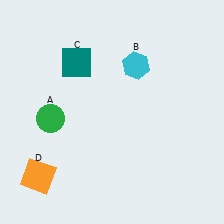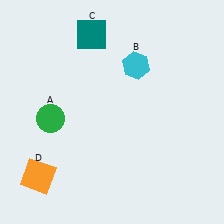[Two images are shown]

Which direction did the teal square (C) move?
The teal square (C) moved up.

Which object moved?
The teal square (C) moved up.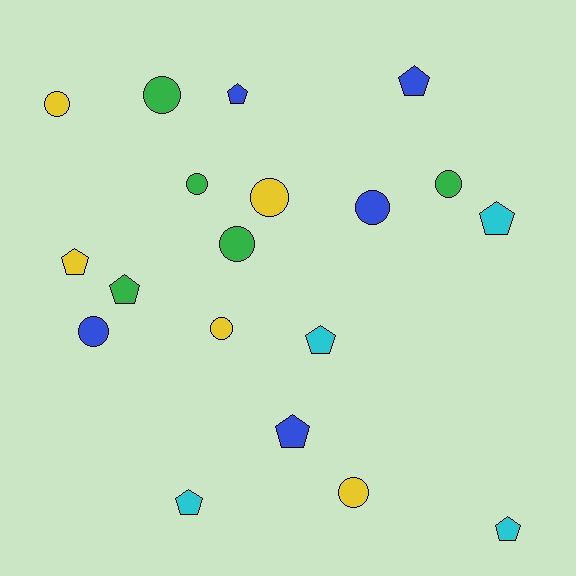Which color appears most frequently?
Blue, with 5 objects.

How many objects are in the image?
There are 19 objects.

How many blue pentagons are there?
There are 3 blue pentagons.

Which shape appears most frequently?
Circle, with 10 objects.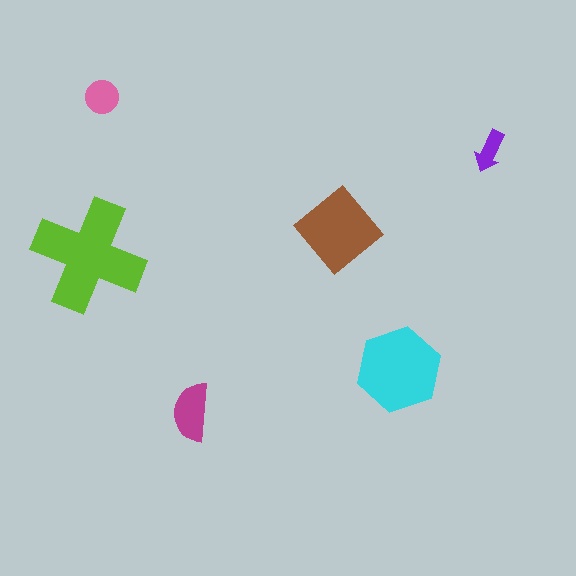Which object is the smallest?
The purple arrow.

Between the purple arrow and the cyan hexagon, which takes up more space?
The cyan hexagon.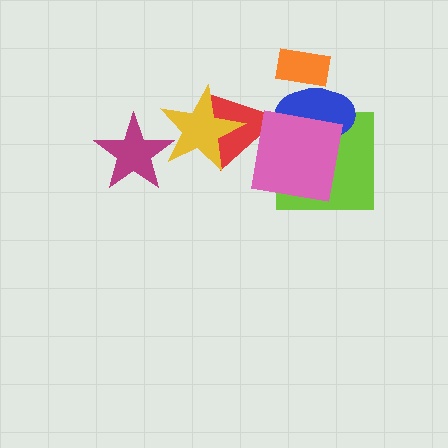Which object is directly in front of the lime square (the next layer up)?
The blue ellipse is directly in front of the lime square.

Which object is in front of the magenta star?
The yellow star is in front of the magenta star.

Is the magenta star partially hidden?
Yes, it is partially covered by another shape.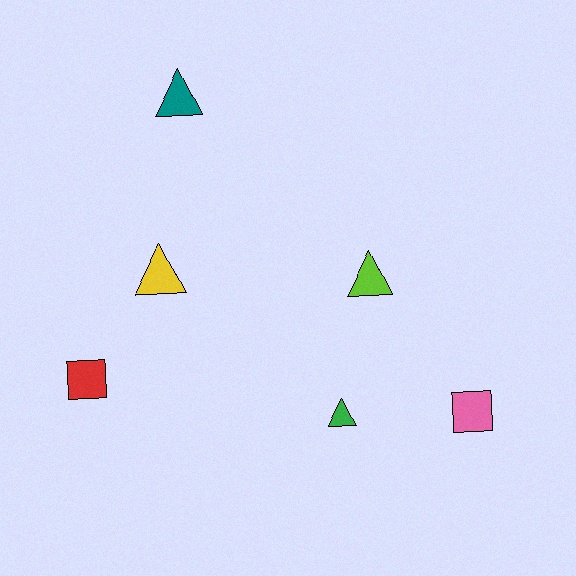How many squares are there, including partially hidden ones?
There are 2 squares.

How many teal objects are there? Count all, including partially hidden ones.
There is 1 teal object.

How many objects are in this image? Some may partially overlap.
There are 6 objects.